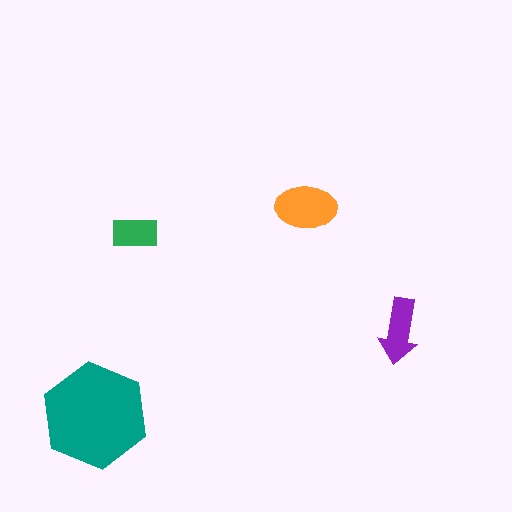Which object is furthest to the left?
The teal hexagon is leftmost.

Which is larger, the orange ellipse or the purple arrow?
The orange ellipse.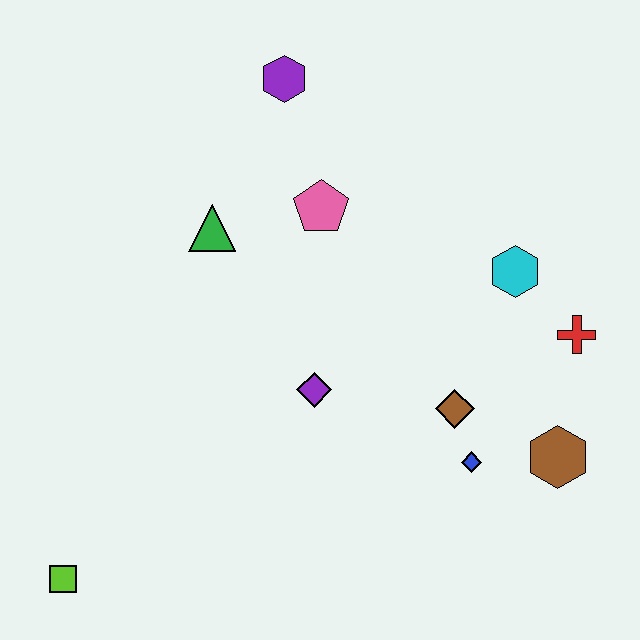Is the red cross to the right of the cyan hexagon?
Yes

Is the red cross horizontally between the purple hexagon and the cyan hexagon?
No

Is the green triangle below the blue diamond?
No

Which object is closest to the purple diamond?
The brown diamond is closest to the purple diamond.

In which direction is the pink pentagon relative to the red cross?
The pink pentagon is to the left of the red cross.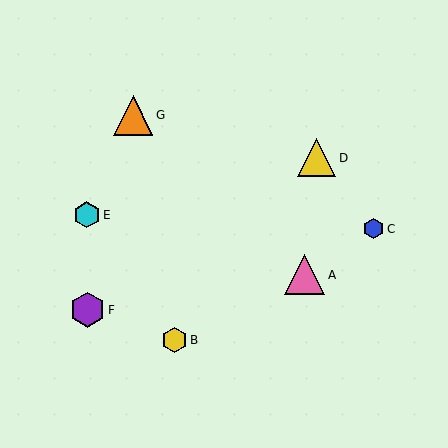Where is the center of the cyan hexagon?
The center of the cyan hexagon is at (87, 215).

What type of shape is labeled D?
Shape D is a yellow triangle.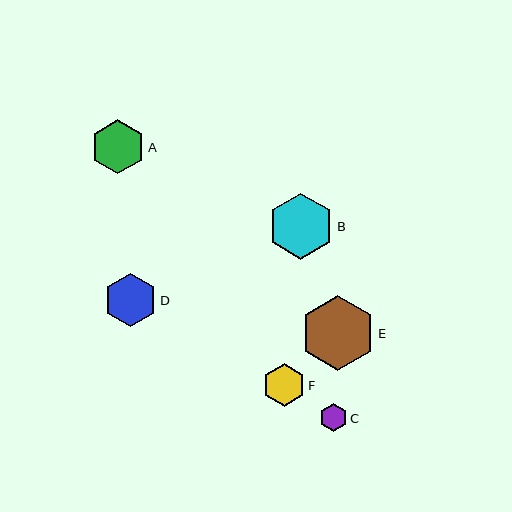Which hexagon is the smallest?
Hexagon C is the smallest with a size of approximately 28 pixels.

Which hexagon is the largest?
Hexagon E is the largest with a size of approximately 75 pixels.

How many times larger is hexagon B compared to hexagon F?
Hexagon B is approximately 1.6 times the size of hexagon F.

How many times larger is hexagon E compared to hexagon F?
Hexagon E is approximately 1.7 times the size of hexagon F.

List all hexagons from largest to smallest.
From largest to smallest: E, B, A, D, F, C.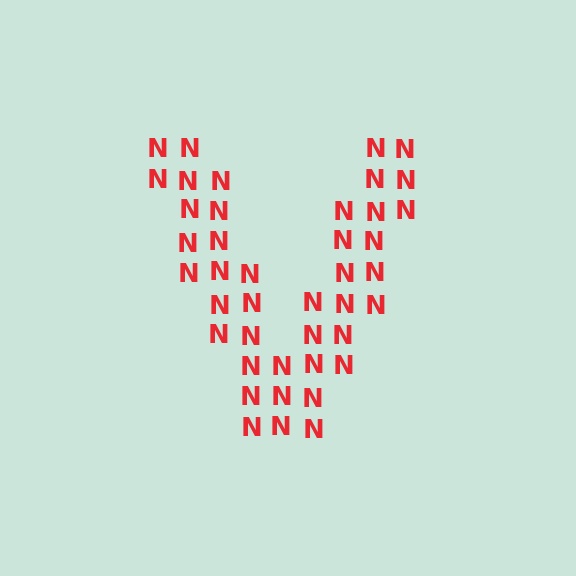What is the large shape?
The large shape is the letter V.